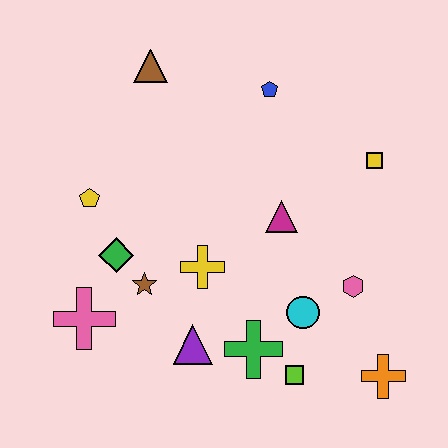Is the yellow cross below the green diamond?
Yes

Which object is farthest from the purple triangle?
The brown triangle is farthest from the purple triangle.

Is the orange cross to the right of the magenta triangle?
Yes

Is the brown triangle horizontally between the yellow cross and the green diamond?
Yes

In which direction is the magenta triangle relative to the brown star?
The magenta triangle is to the right of the brown star.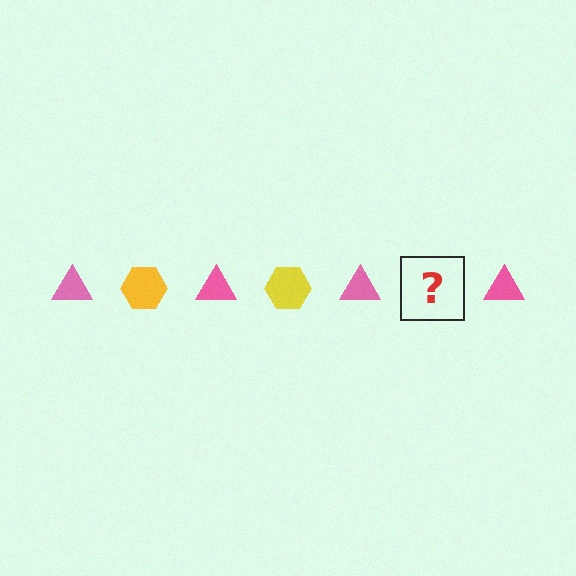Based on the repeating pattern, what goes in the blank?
The blank should be a yellow hexagon.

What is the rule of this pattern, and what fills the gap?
The rule is that the pattern alternates between pink triangle and yellow hexagon. The gap should be filled with a yellow hexagon.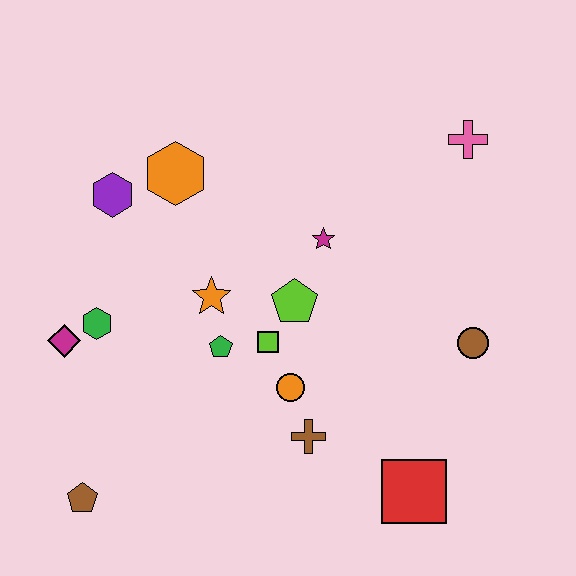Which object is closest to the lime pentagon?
The lime square is closest to the lime pentagon.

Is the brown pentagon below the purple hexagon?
Yes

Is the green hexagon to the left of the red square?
Yes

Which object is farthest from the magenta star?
The brown pentagon is farthest from the magenta star.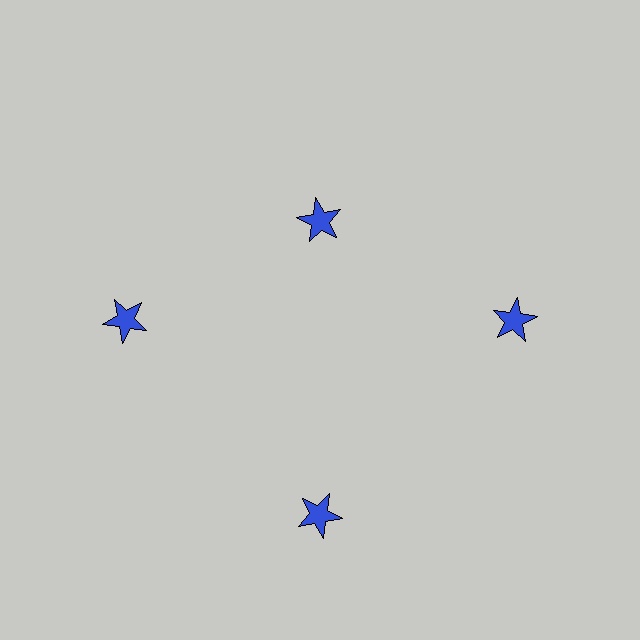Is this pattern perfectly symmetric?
No. The 4 blue stars are arranged in a ring, but one element near the 12 o'clock position is pulled inward toward the center, breaking the 4-fold rotational symmetry.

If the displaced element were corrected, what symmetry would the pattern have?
It would have 4-fold rotational symmetry — the pattern would map onto itself every 90 degrees.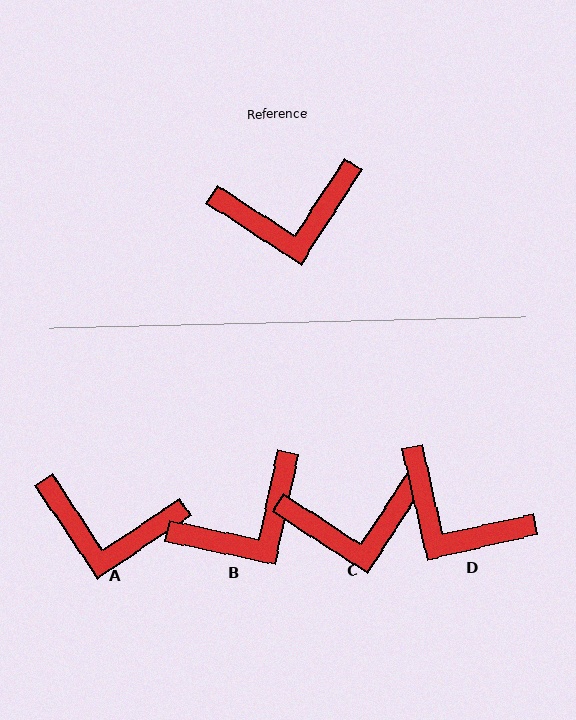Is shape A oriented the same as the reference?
No, it is off by about 23 degrees.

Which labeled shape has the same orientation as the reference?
C.